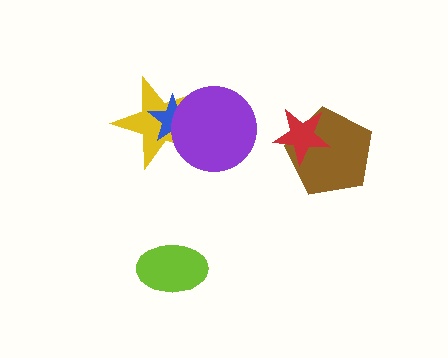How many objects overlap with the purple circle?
2 objects overlap with the purple circle.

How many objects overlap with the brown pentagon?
1 object overlaps with the brown pentagon.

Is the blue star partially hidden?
Yes, it is partially covered by another shape.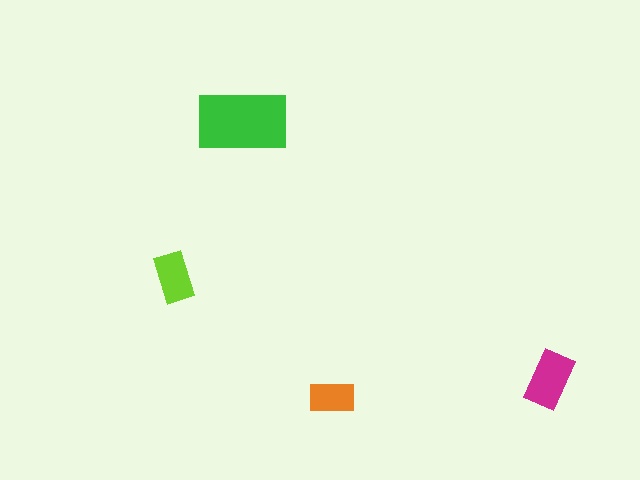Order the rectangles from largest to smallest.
the green one, the magenta one, the lime one, the orange one.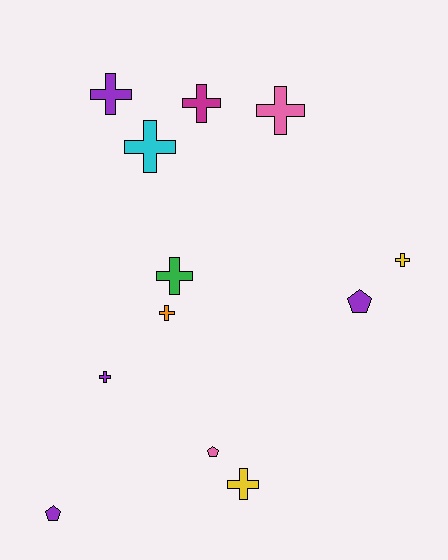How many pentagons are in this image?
There are 3 pentagons.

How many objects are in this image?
There are 12 objects.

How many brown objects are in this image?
There are no brown objects.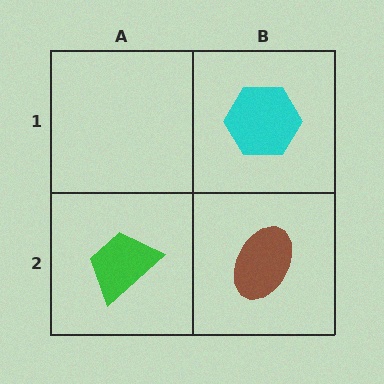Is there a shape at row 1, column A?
No, that cell is empty.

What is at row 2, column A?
A green trapezoid.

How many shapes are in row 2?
2 shapes.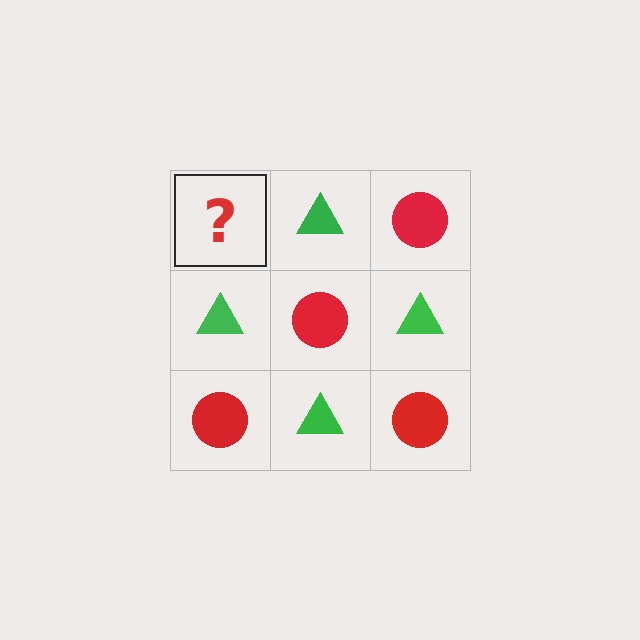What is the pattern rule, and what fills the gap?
The rule is that it alternates red circle and green triangle in a checkerboard pattern. The gap should be filled with a red circle.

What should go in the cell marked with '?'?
The missing cell should contain a red circle.